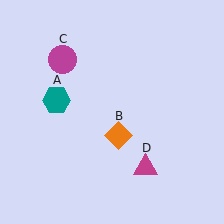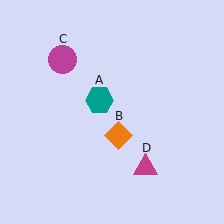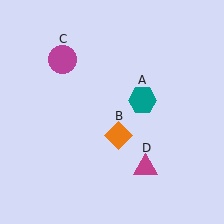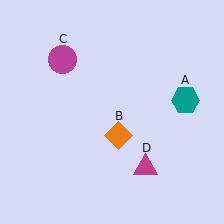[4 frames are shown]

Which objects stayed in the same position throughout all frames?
Orange diamond (object B) and magenta circle (object C) and magenta triangle (object D) remained stationary.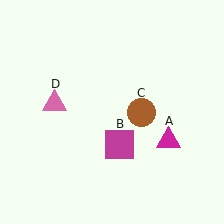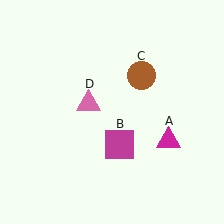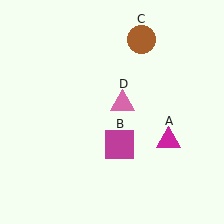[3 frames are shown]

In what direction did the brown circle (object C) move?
The brown circle (object C) moved up.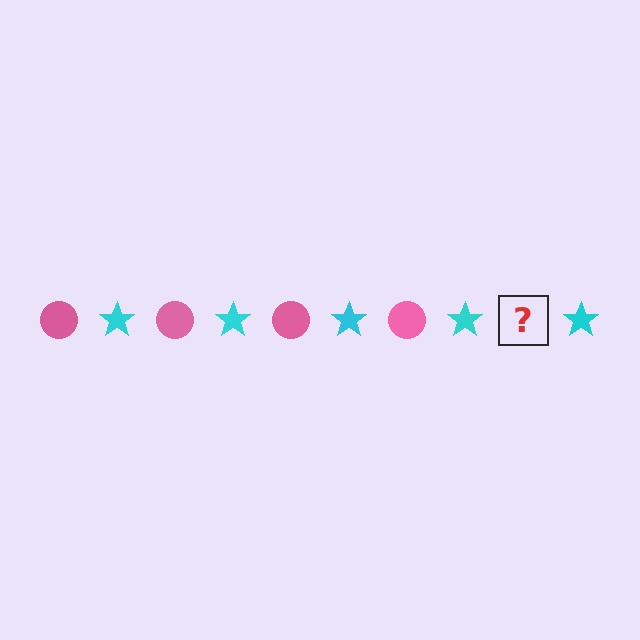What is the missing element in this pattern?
The missing element is a pink circle.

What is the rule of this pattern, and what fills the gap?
The rule is that the pattern alternates between pink circle and cyan star. The gap should be filled with a pink circle.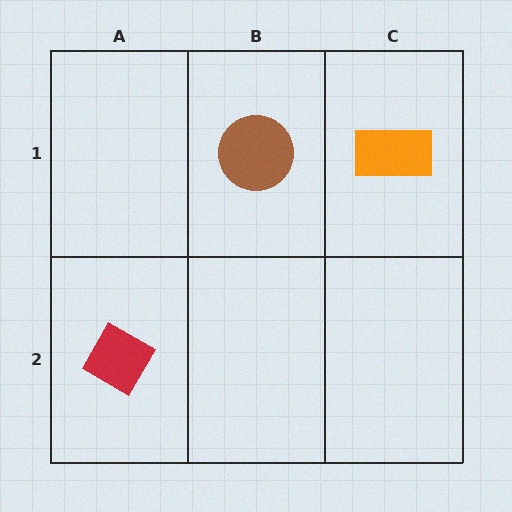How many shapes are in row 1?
2 shapes.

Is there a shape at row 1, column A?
No, that cell is empty.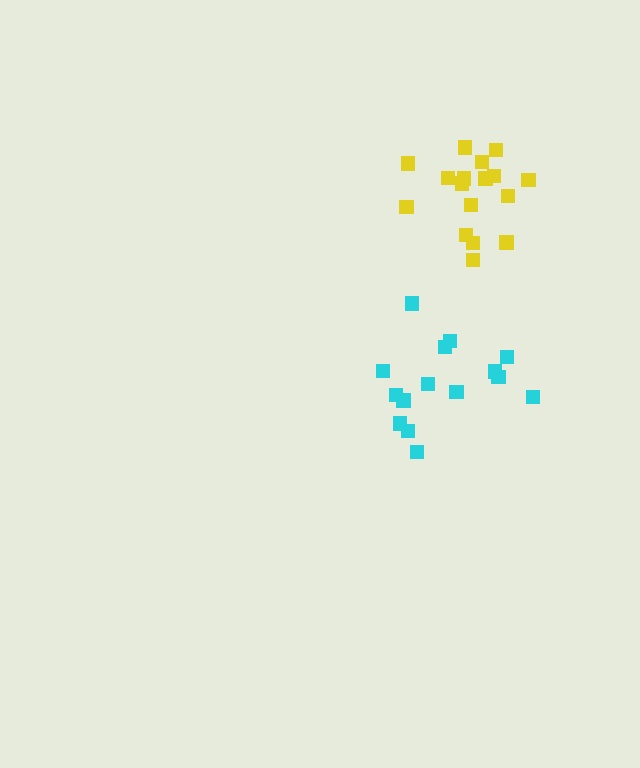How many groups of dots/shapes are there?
There are 2 groups.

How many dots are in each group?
Group 1: 15 dots, Group 2: 17 dots (32 total).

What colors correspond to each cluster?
The clusters are colored: cyan, yellow.